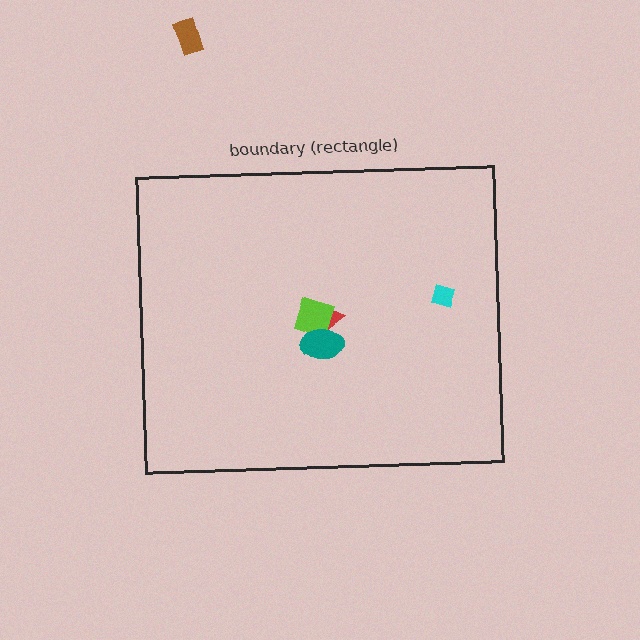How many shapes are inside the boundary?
4 inside, 1 outside.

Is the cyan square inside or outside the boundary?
Inside.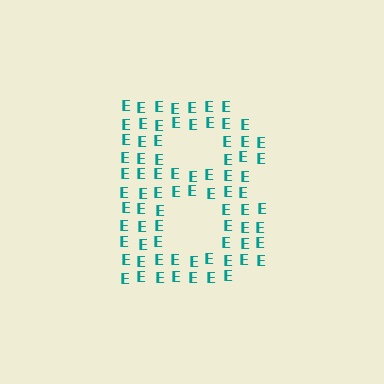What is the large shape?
The large shape is the letter B.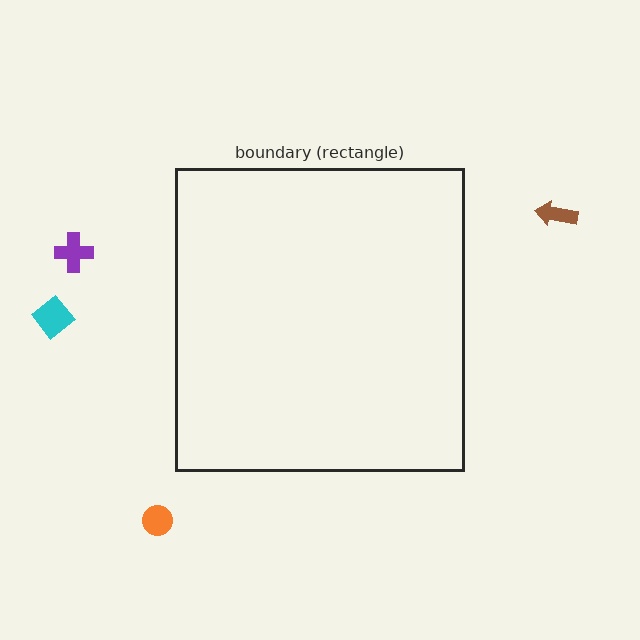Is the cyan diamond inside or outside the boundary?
Outside.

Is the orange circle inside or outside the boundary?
Outside.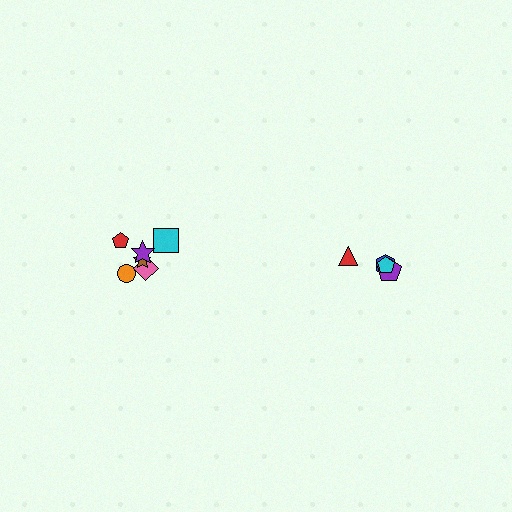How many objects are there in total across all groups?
There are 10 objects.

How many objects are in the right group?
There are 4 objects.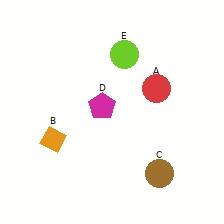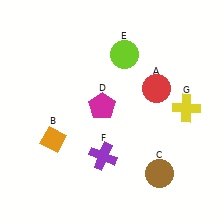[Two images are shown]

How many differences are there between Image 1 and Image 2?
There are 2 differences between the two images.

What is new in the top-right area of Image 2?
A yellow cross (G) was added in the top-right area of Image 2.